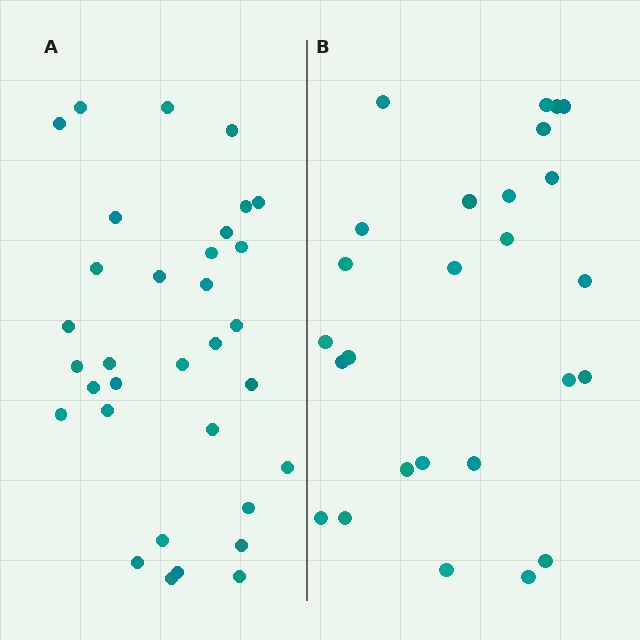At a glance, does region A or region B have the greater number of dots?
Region A (the left region) has more dots.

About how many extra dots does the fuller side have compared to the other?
Region A has roughly 8 or so more dots than region B.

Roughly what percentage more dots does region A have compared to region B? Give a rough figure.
About 25% more.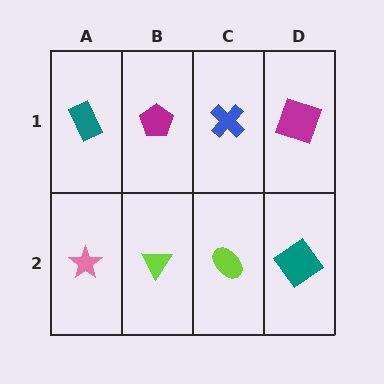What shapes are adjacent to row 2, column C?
A blue cross (row 1, column C), a lime triangle (row 2, column B), a teal diamond (row 2, column D).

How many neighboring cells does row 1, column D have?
2.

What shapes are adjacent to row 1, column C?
A lime ellipse (row 2, column C), a magenta pentagon (row 1, column B), a magenta square (row 1, column D).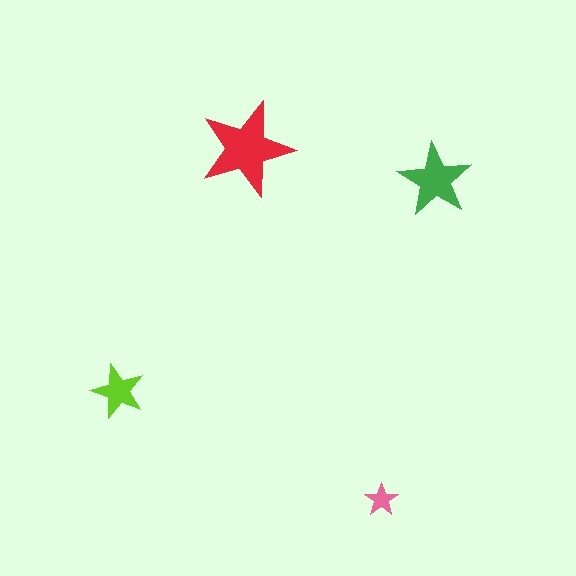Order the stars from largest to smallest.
the red one, the green one, the lime one, the pink one.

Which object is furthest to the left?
The lime star is leftmost.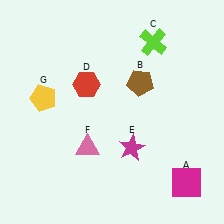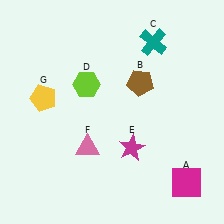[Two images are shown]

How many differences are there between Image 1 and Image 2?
There are 2 differences between the two images.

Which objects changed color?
C changed from lime to teal. D changed from red to lime.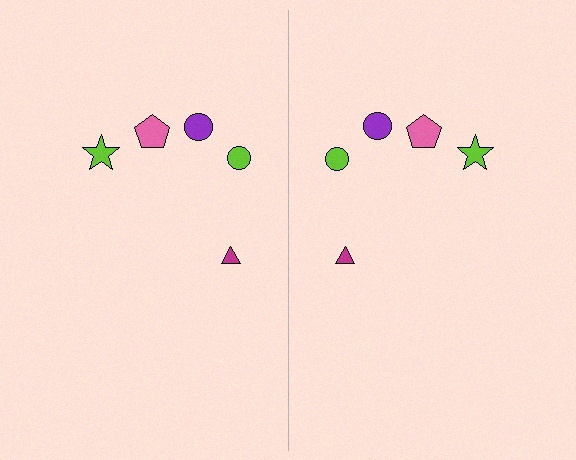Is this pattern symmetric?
Yes, this pattern has bilateral (reflection) symmetry.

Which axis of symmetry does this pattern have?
The pattern has a vertical axis of symmetry running through the center of the image.